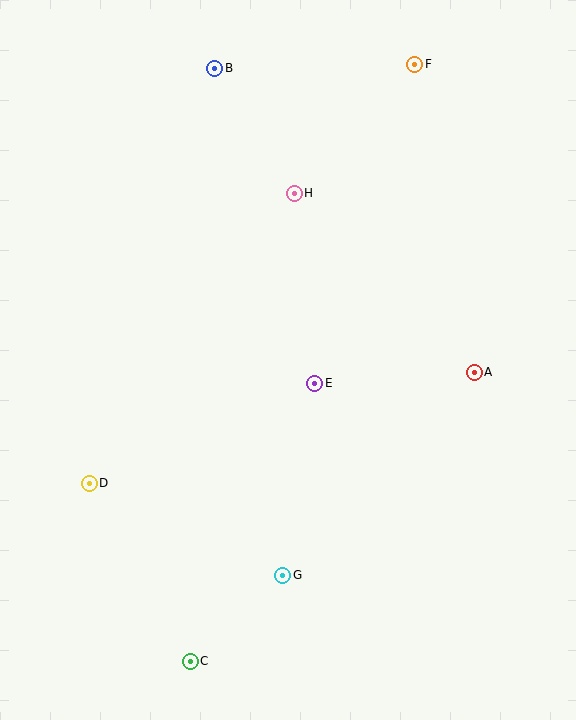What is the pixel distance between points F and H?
The distance between F and H is 176 pixels.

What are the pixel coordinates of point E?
Point E is at (315, 383).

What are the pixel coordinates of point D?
Point D is at (89, 483).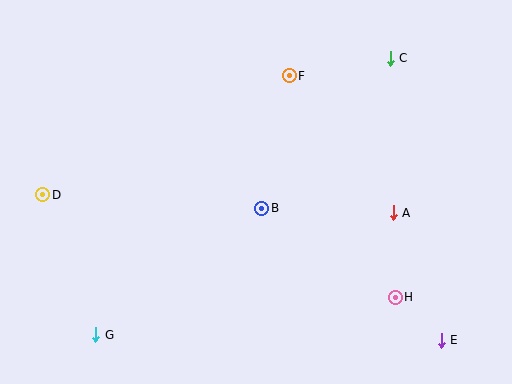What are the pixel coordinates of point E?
Point E is at (441, 340).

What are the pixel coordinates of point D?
Point D is at (43, 195).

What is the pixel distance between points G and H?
The distance between G and H is 302 pixels.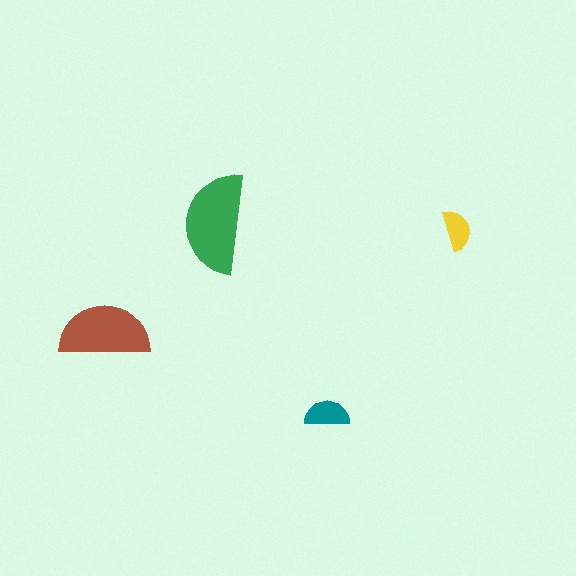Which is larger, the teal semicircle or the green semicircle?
The green one.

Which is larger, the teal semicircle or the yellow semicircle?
The teal one.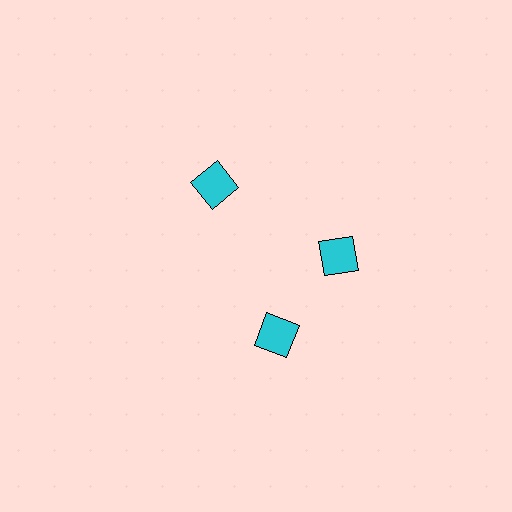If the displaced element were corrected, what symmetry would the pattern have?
It would have 3-fold rotational symmetry — the pattern would map onto itself every 120 degrees.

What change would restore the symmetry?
The symmetry would be restored by rotating it back into even spacing with its neighbors so that all 3 diamonds sit at equal angles and equal distance from the center.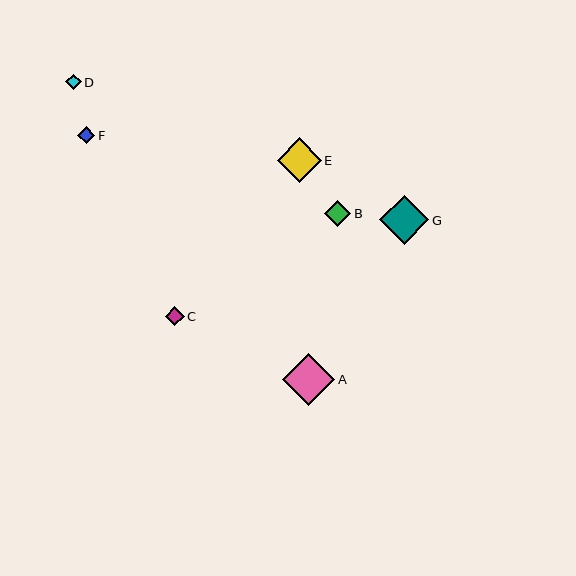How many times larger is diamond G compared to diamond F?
Diamond G is approximately 2.8 times the size of diamond F.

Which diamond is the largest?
Diamond A is the largest with a size of approximately 52 pixels.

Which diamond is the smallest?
Diamond D is the smallest with a size of approximately 16 pixels.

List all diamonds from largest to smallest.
From largest to smallest: A, G, E, B, C, F, D.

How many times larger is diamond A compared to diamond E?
Diamond A is approximately 1.2 times the size of diamond E.